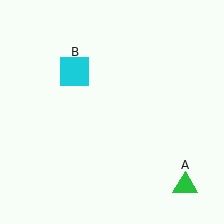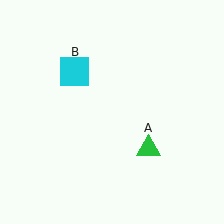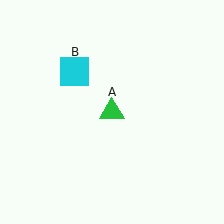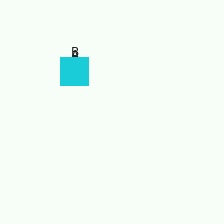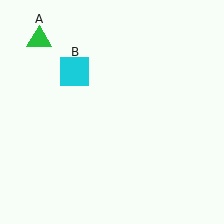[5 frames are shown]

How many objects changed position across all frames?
1 object changed position: green triangle (object A).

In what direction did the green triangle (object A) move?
The green triangle (object A) moved up and to the left.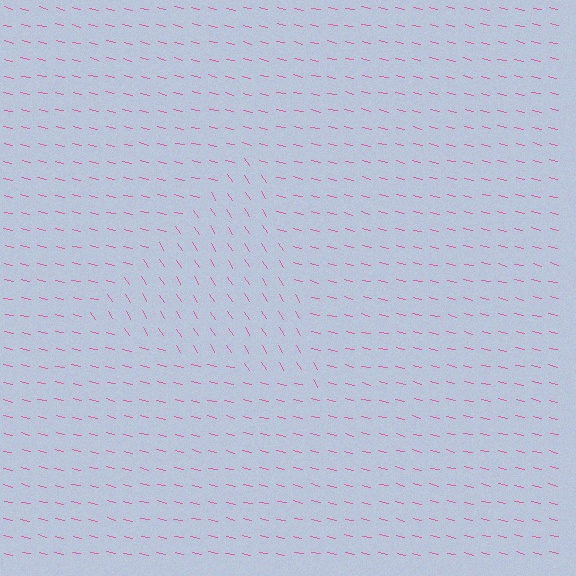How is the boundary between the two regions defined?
The boundary is defined purely by a change in line orientation (approximately 45 degrees difference). All lines are the same color and thickness.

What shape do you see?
I see a triangle.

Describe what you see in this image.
The image is filled with small pink line segments. A triangle region in the image has lines oriented differently from the surrounding lines, creating a visible texture boundary.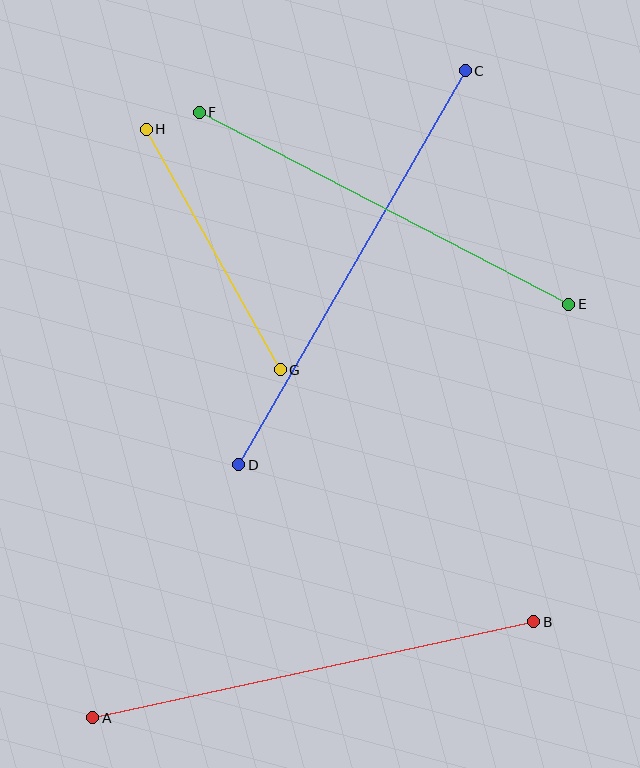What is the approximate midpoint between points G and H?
The midpoint is at approximately (213, 250) pixels.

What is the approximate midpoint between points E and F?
The midpoint is at approximately (384, 208) pixels.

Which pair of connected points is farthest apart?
Points C and D are farthest apart.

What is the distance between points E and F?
The distance is approximately 417 pixels.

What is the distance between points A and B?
The distance is approximately 451 pixels.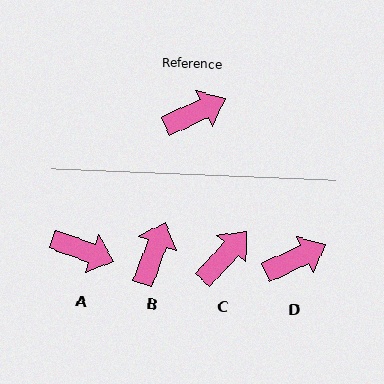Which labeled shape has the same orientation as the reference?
D.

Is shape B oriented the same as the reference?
No, it is off by about 44 degrees.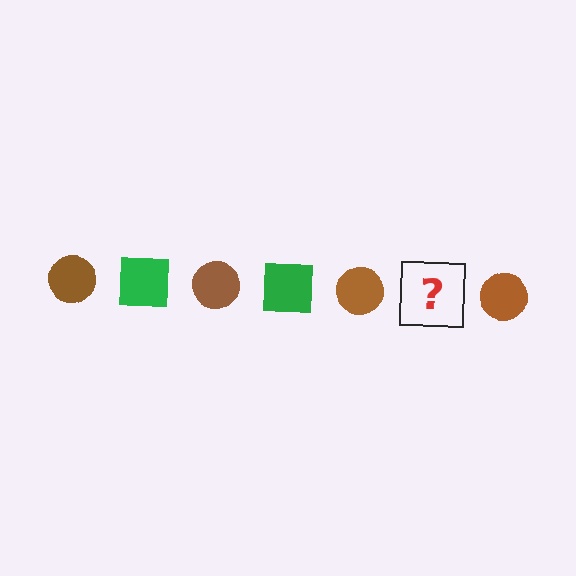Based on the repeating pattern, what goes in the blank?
The blank should be a green square.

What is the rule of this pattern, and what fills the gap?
The rule is that the pattern alternates between brown circle and green square. The gap should be filled with a green square.